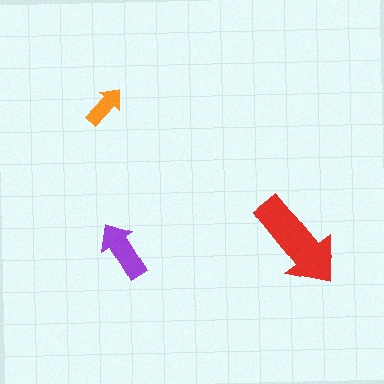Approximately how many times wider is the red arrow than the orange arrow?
About 2.5 times wider.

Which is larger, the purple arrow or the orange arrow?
The purple one.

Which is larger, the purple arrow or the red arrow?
The red one.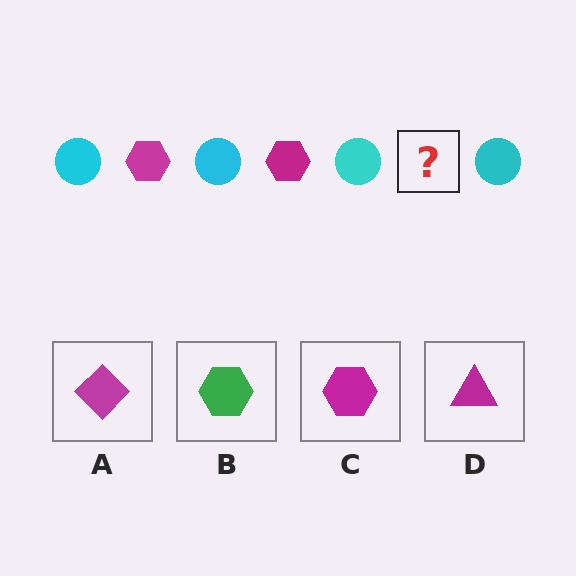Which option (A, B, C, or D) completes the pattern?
C.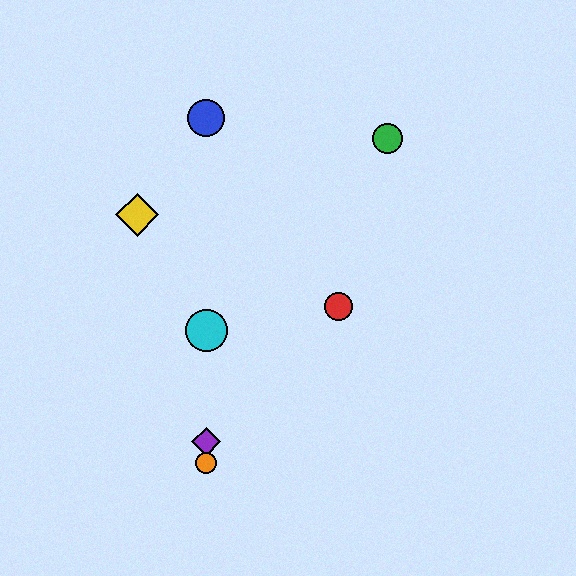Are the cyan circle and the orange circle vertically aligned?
Yes, both are at x≈206.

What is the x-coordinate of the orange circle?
The orange circle is at x≈206.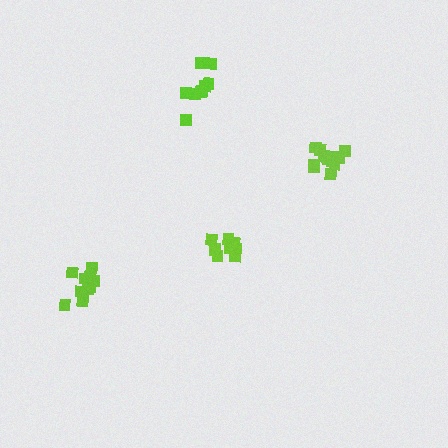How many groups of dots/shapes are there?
There are 4 groups.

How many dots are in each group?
Group 1: 10 dots, Group 2: 11 dots, Group 3: 13 dots, Group 4: 11 dots (45 total).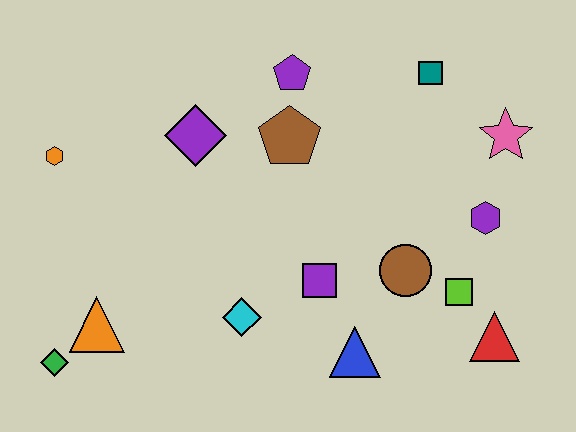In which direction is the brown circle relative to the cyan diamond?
The brown circle is to the right of the cyan diamond.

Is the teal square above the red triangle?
Yes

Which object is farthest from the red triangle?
The orange hexagon is farthest from the red triangle.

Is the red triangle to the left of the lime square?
No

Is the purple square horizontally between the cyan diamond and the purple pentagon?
No